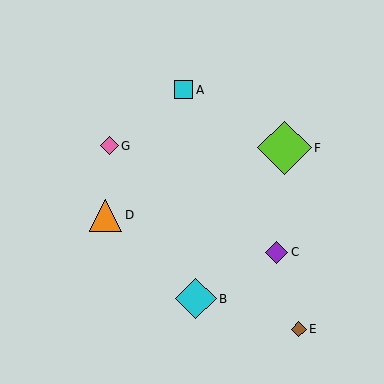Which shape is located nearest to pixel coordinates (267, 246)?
The purple diamond (labeled C) at (277, 252) is nearest to that location.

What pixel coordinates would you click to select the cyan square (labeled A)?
Click at (184, 90) to select the cyan square A.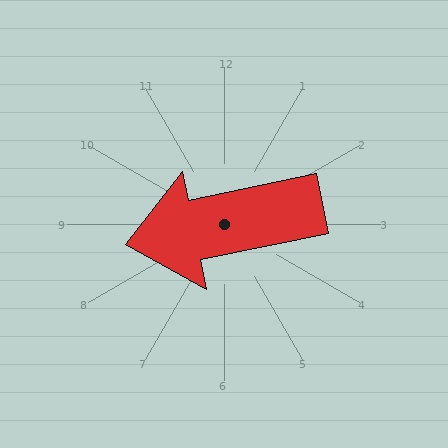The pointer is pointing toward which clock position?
Roughly 9 o'clock.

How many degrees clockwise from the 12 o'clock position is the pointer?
Approximately 258 degrees.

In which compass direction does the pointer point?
West.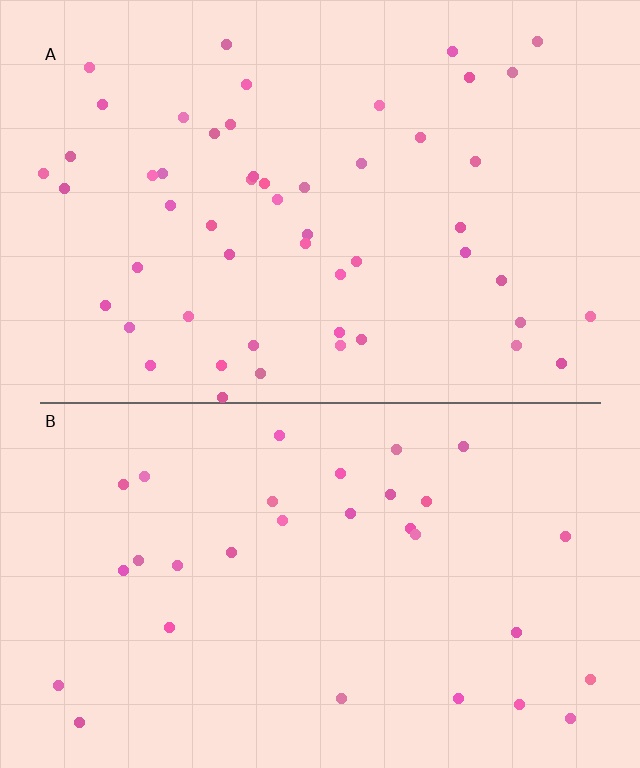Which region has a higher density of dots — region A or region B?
A (the top).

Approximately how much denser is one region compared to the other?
Approximately 1.7× — region A over region B.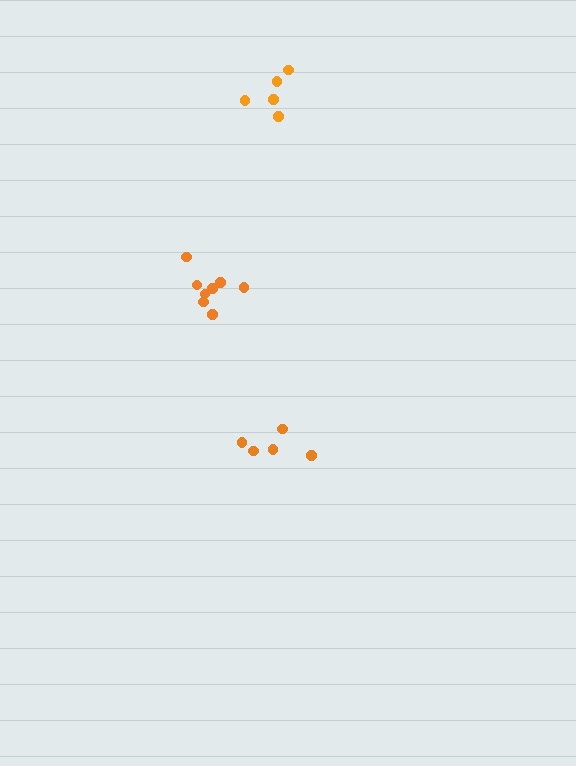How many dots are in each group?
Group 1: 5 dots, Group 2: 8 dots, Group 3: 5 dots (18 total).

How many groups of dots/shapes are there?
There are 3 groups.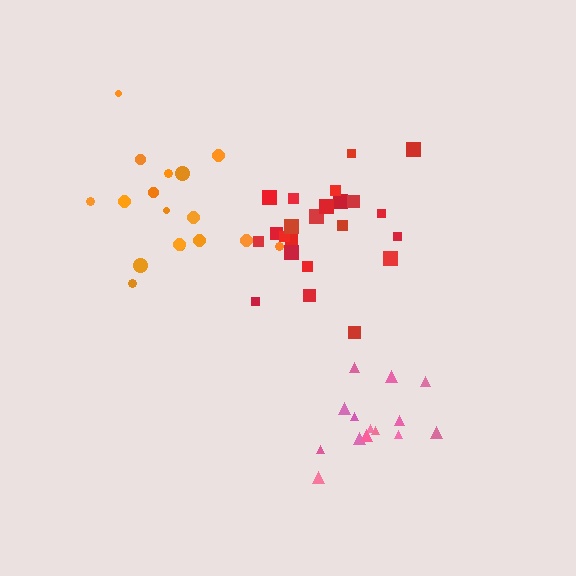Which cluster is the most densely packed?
Pink.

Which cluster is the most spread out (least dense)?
Orange.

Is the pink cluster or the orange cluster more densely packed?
Pink.